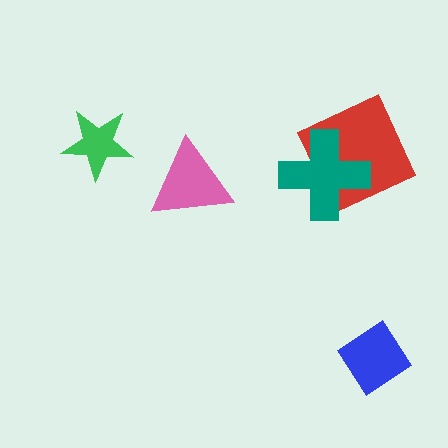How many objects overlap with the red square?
1 object overlaps with the red square.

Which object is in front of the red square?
The teal cross is in front of the red square.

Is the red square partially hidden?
Yes, it is partially covered by another shape.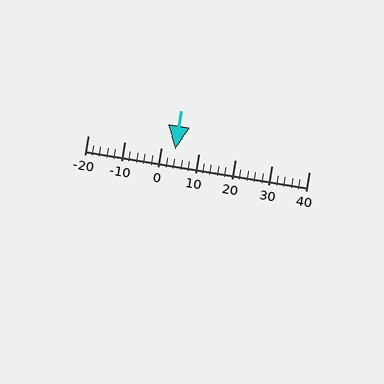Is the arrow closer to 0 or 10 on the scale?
The arrow is closer to 0.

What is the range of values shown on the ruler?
The ruler shows values from -20 to 40.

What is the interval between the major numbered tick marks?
The major tick marks are spaced 10 units apart.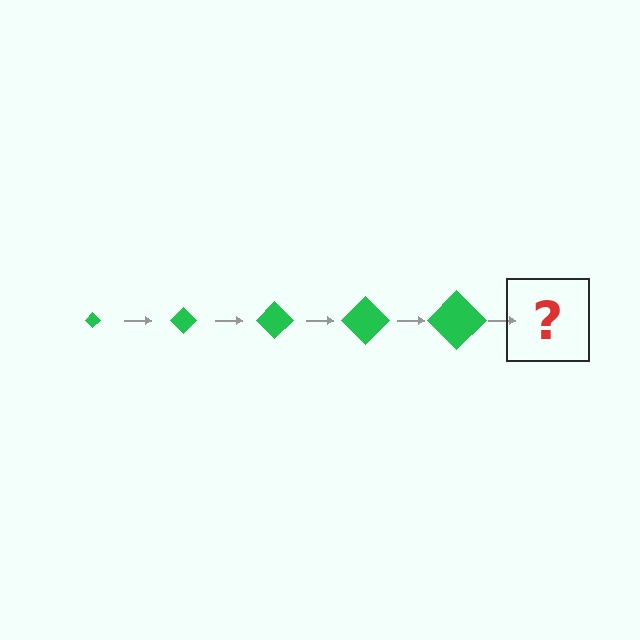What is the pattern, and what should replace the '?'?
The pattern is that the diamond gets progressively larger each step. The '?' should be a green diamond, larger than the previous one.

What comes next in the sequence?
The next element should be a green diamond, larger than the previous one.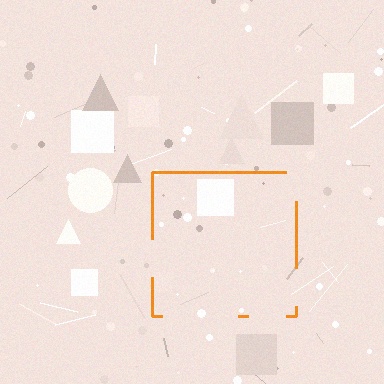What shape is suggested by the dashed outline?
The dashed outline suggests a square.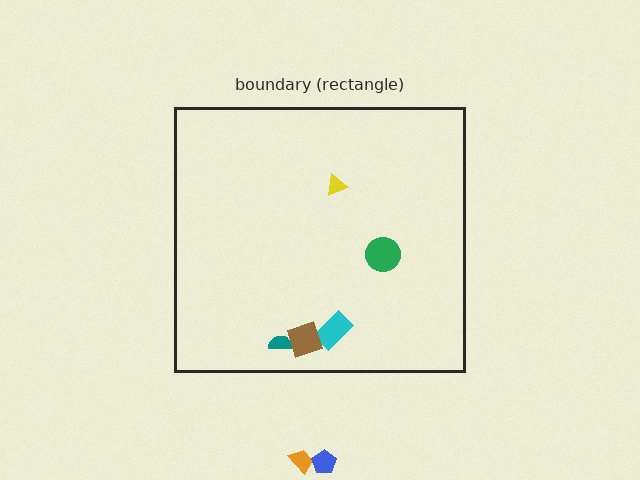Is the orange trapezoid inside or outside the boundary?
Outside.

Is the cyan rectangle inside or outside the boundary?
Inside.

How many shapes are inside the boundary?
5 inside, 2 outside.